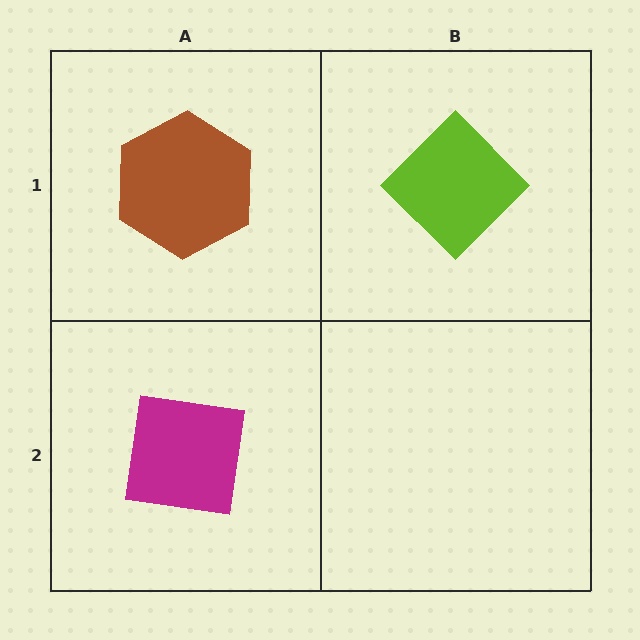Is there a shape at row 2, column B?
No, that cell is empty.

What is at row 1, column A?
A brown hexagon.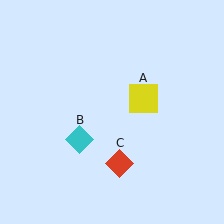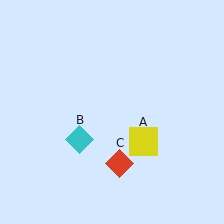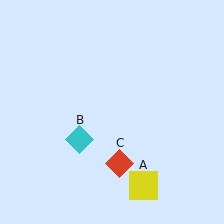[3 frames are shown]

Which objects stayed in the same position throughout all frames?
Cyan diamond (object B) and red diamond (object C) remained stationary.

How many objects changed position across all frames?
1 object changed position: yellow square (object A).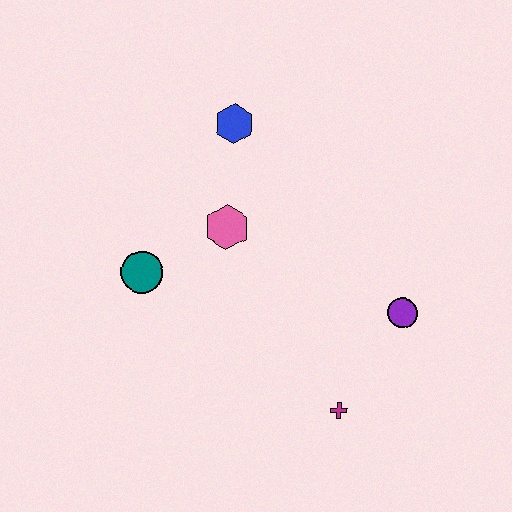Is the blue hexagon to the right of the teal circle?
Yes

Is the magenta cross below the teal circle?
Yes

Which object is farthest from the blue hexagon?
The magenta cross is farthest from the blue hexagon.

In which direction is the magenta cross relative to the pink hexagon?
The magenta cross is below the pink hexagon.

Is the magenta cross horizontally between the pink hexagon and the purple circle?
Yes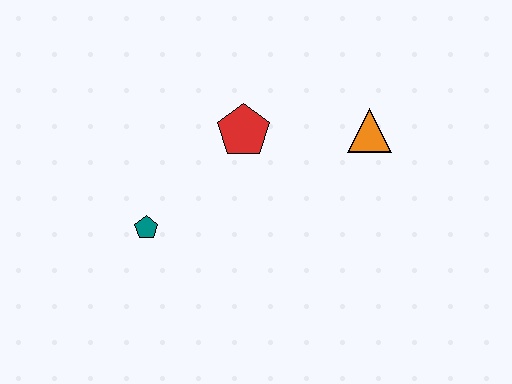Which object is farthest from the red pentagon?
The teal pentagon is farthest from the red pentagon.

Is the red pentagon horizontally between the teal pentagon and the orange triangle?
Yes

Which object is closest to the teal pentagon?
The red pentagon is closest to the teal pentagon.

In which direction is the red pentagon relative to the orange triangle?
The red pentagon is to the left of the orange triangle.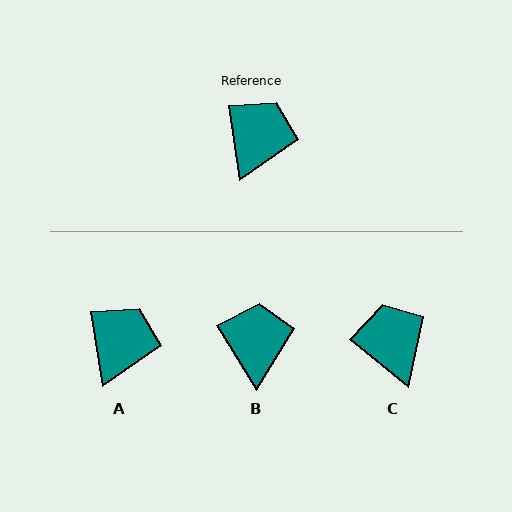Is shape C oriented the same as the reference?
No, it is off by about 43 degrees.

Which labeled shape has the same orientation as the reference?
A.